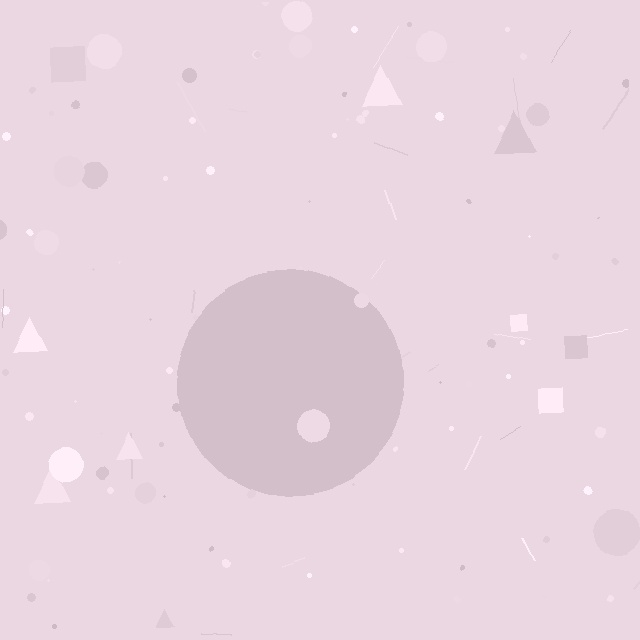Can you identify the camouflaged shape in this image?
The camouflaged shape is a circle.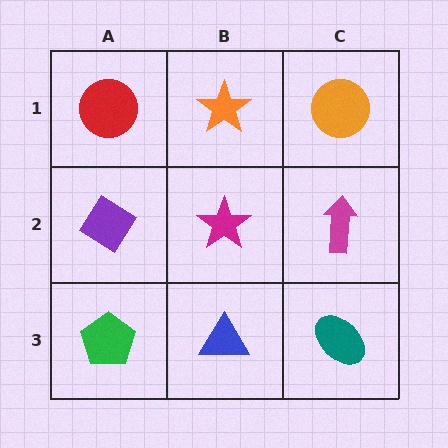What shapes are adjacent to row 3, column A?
A purple diamond (row 2, column A), a blue triangle (row 3, column B).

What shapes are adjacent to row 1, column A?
A purple diamond (row 2, column A), an orange star (row 1, column B).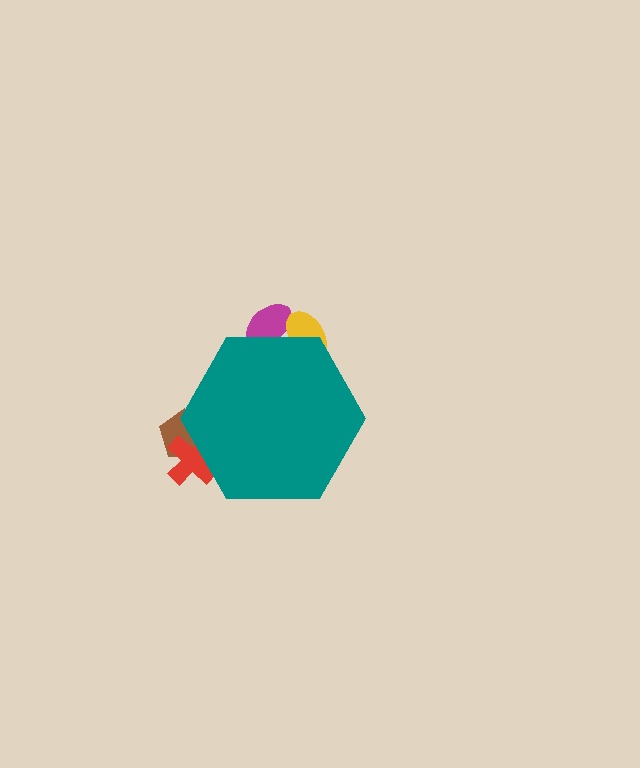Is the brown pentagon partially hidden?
Yes, the brown pentagon is partially hidden behind the teal hexagon.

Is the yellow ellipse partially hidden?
Yes, the yellow ellipse is partially hidden behind the teal hexagon.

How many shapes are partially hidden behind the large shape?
4 shapes are partially hidden.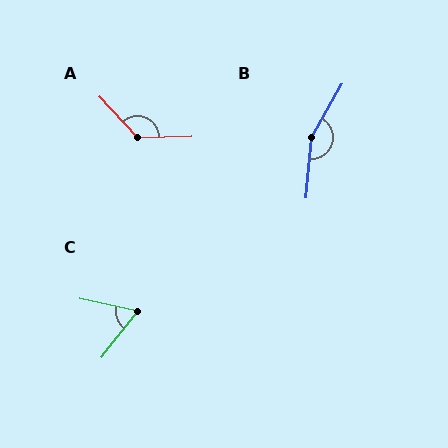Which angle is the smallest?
C, at approximately 64 degrees.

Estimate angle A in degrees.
Approximately 131 degrees.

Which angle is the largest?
B, at approximately 156 degrees.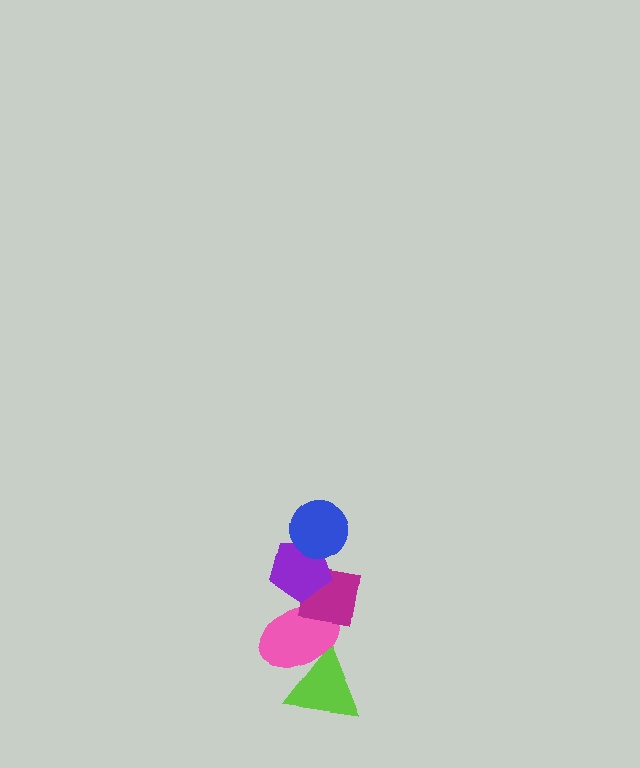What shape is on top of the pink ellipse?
The magenta square is on top of the pink ellipse.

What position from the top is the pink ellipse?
The pink ellipse is 4th from the top.